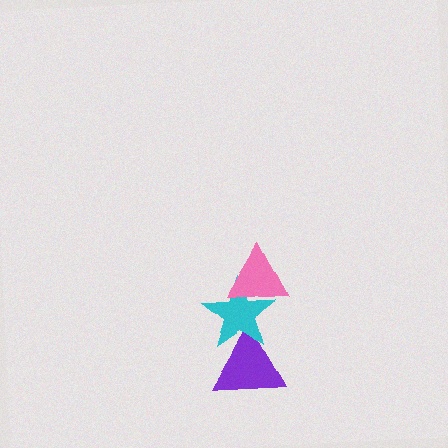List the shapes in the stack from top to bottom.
From top to bottom: the pink triangle, the cyan star, the purple triangle.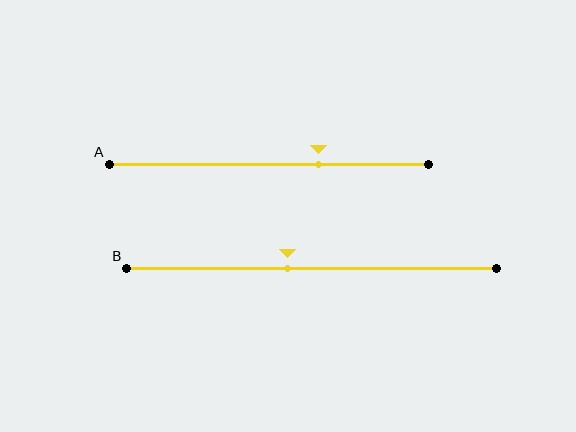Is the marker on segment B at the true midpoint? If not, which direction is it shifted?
No, the marker on segment B is shifted to the left by about 7% of the segment length.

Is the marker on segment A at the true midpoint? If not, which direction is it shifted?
No, the marker on segment A is shifted to the right by about 16% of the segment length.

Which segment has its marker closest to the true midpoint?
Segment B has its marker closest to the true midpoint.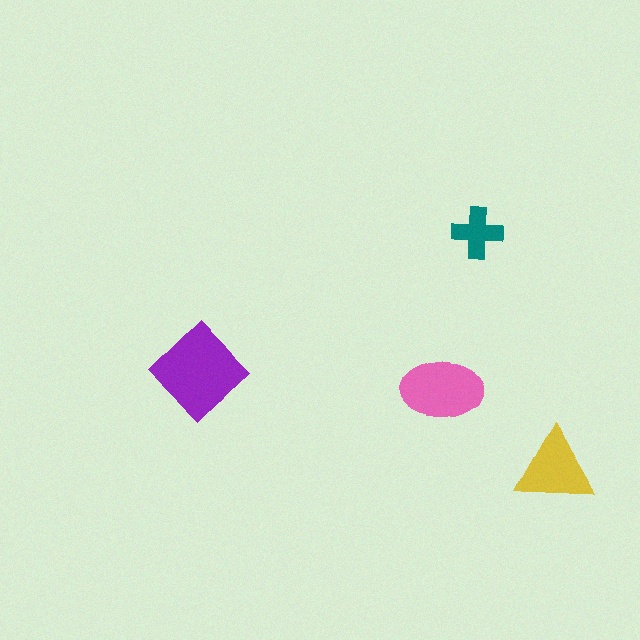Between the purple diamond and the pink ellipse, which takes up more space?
The purple diamond.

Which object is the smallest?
The teal cross.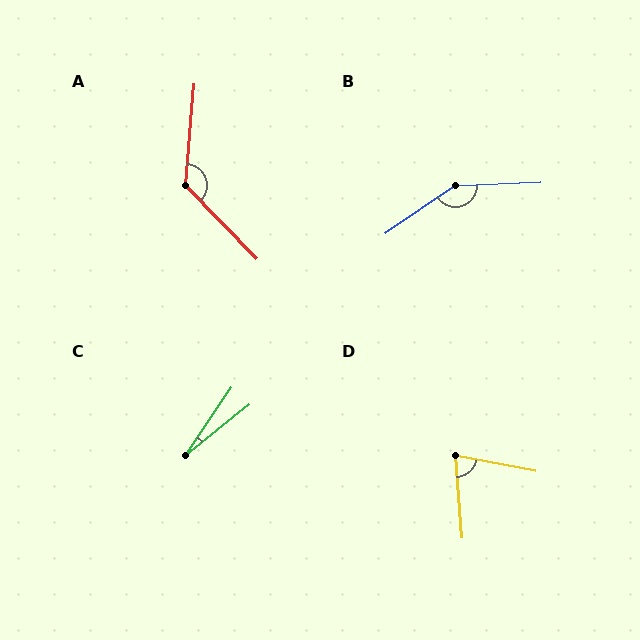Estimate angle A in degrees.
Approximately 131 degrees.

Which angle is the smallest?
C, at approximately 17 degrees.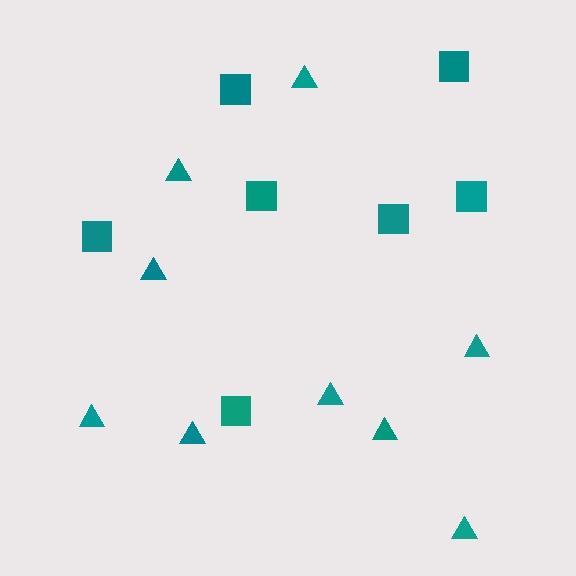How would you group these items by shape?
There are 2 groups: one group of squares (7) and one group of triangles (9).